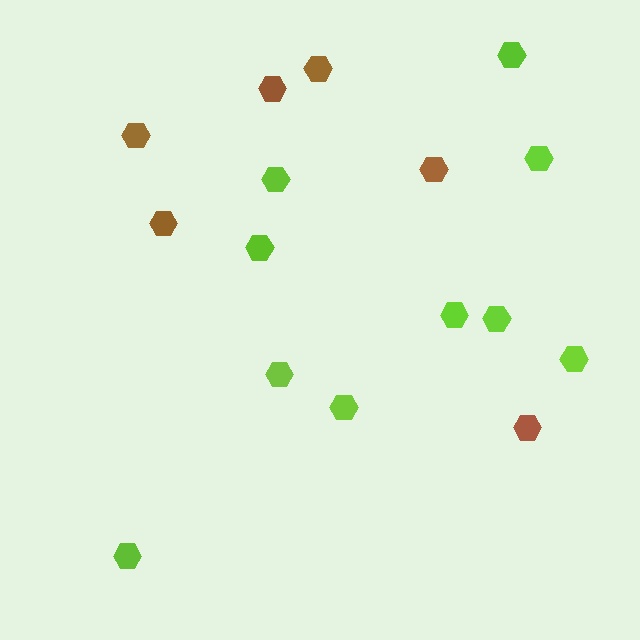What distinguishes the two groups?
There are 2 groups: one group of lime hexagons (10) and one group of brown hexagons (6).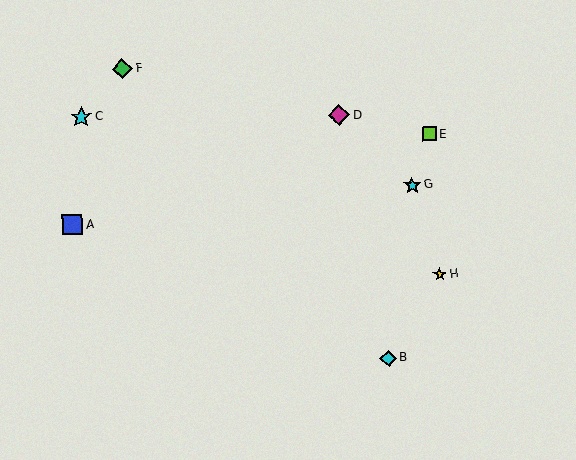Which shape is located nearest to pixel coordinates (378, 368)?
The cyan diamond (labeled B) at (388, 358) is nearest to that location.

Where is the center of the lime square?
The center of the lime square is at (429, 134).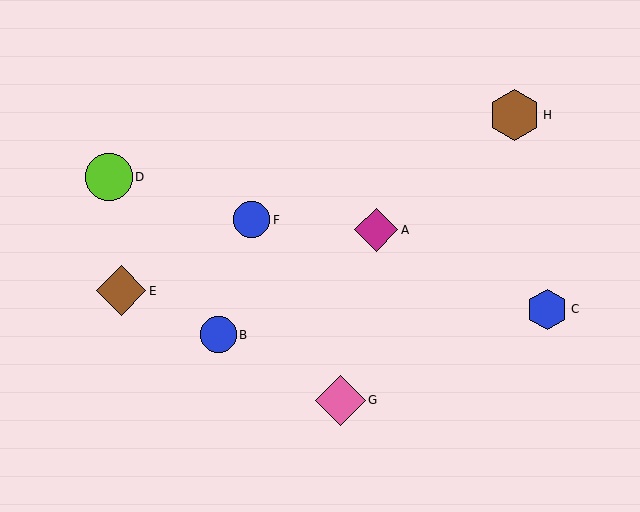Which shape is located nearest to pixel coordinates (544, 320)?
The blue hexagon (labeled C) at (547, 310) is nearest to that location.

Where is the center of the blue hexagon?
The center of the blue hexagon is at (547, 310).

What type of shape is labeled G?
Shape G is a pink diamond.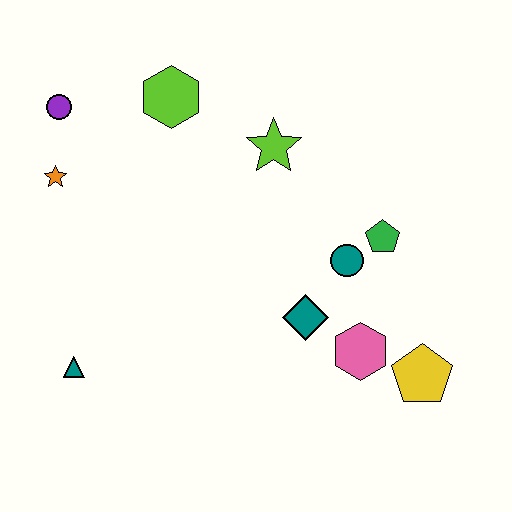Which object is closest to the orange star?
The purple circle is closest to the orange star.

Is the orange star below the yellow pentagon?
No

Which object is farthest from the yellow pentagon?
The purple circle is farthest from the yellow pentagon.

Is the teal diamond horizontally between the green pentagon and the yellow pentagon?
No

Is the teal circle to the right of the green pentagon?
No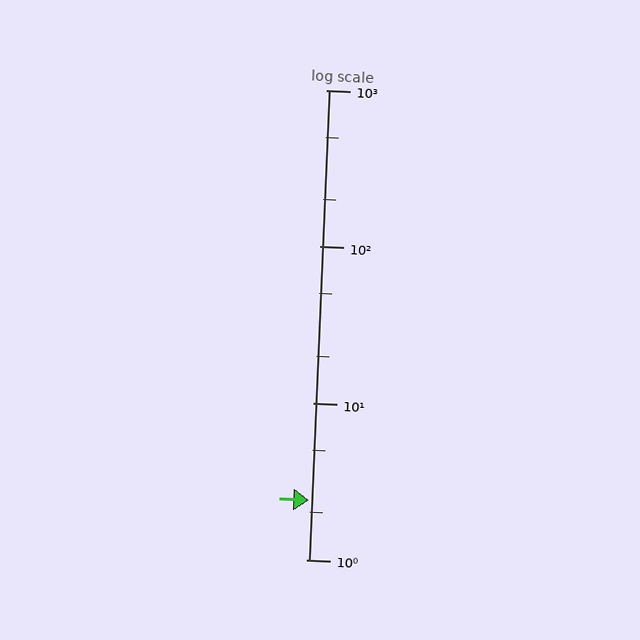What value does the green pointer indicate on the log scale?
The pointer indicates approximately 2.4.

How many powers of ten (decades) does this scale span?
The scale spans 3 decades, from 1 to 1000.